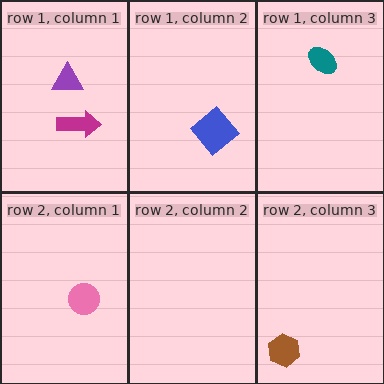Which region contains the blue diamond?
The row 1, column 2 region.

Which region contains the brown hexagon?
The row 2, column 3 region.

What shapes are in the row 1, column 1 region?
The magenta arrow, the purple triangle.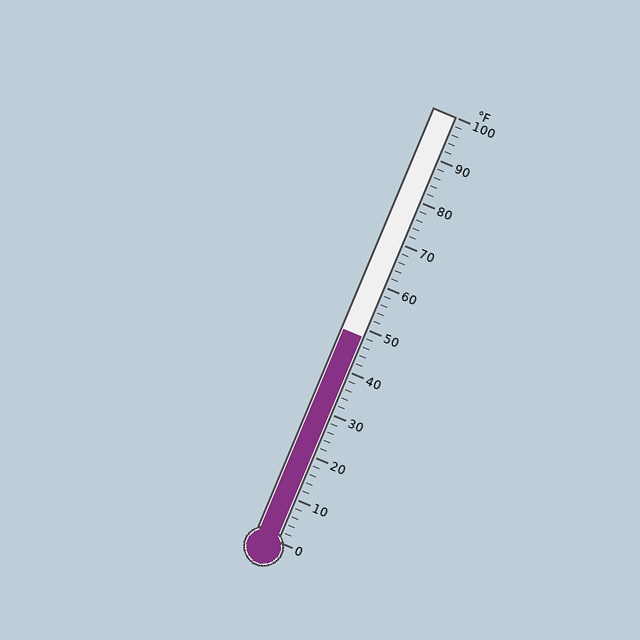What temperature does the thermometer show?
The thermometer shows approximately 48°F.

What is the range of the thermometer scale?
The thermometer scale ranges from 0°F to 100°F.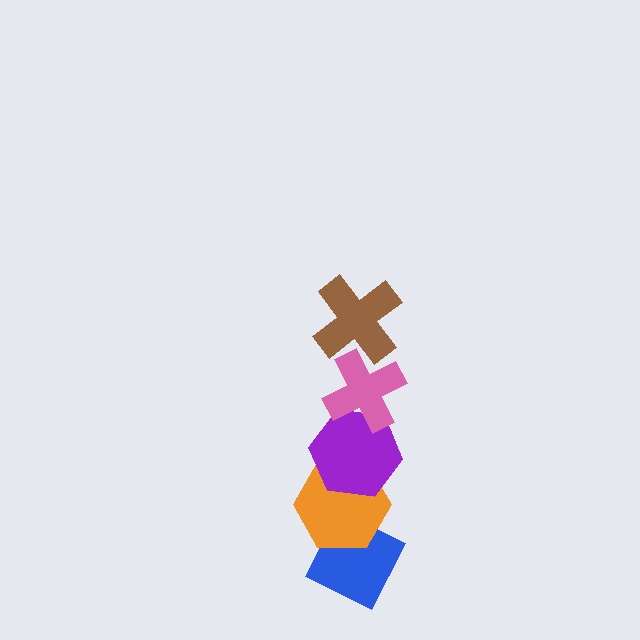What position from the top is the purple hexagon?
The purple hexagon is 3rd from the top.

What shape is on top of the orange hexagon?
The purple hexagon is on top of the orange hexagon.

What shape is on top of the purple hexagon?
The pink cross is on top of the purple hexagon.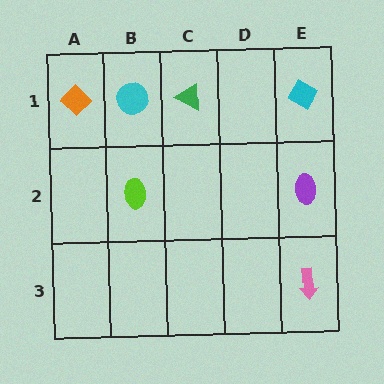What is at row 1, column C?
A green triangle.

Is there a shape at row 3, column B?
No, that cell is empty.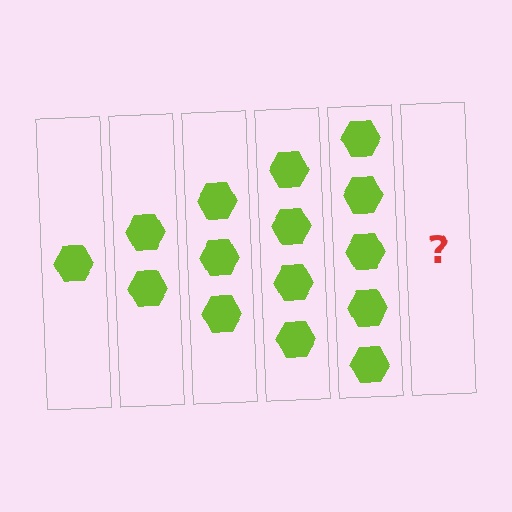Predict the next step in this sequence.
The next step is 6 hexagons.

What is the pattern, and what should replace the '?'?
The pattern is that each step adds one more hexagon. The '?' should be 6 hexagons.